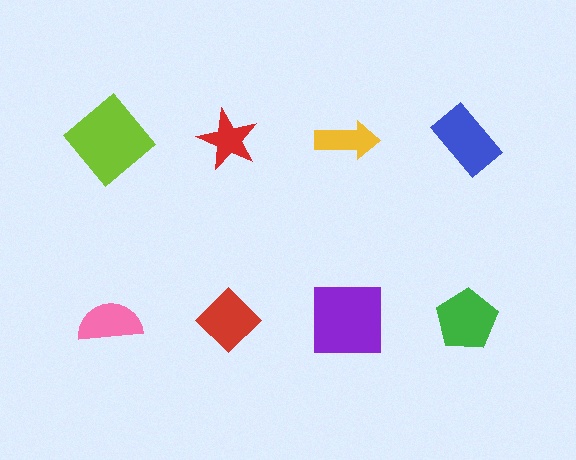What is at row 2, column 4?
A green pentagon.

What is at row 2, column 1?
A pink semicircle.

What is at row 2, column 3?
A purple square.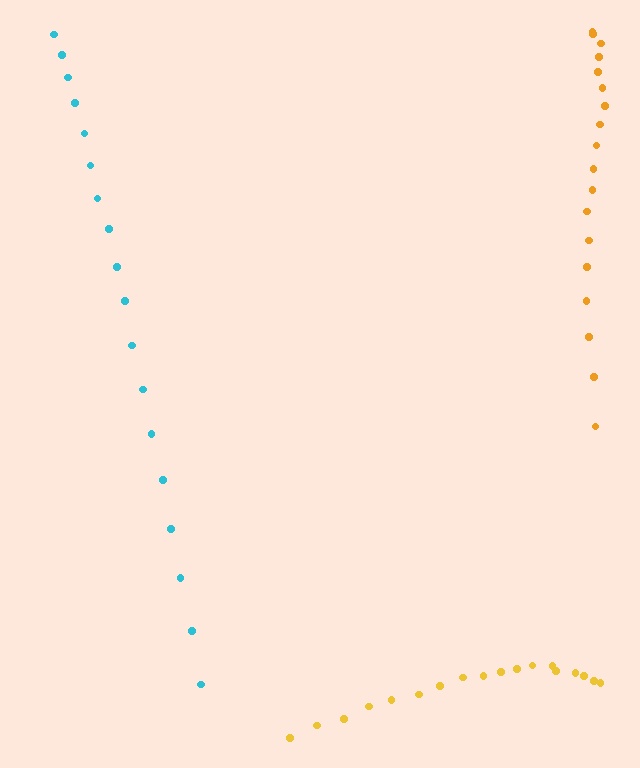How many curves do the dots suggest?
There are 3 distinct paths.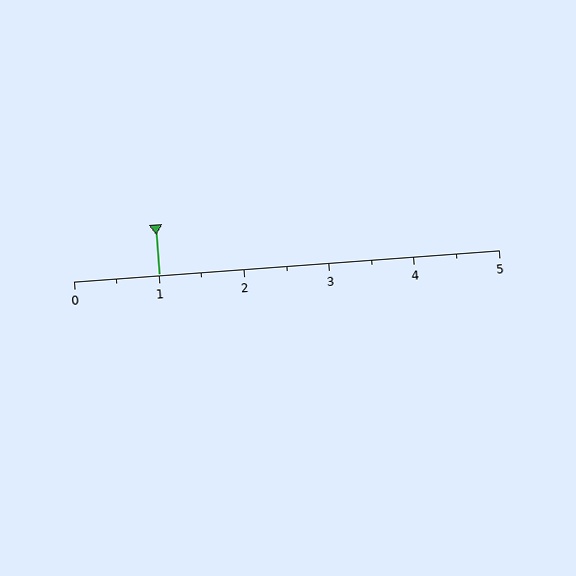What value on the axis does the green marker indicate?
The marker indicates approximately 1.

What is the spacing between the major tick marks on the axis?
The major ticks are spaced 1 apart.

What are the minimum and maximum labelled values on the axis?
The axis runs from 0 to 5.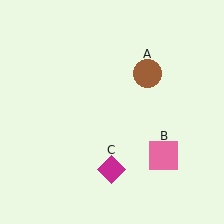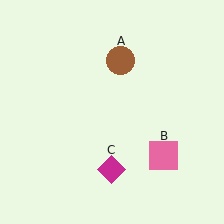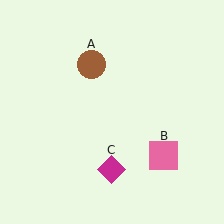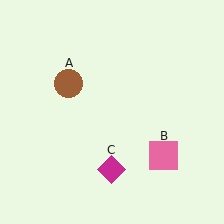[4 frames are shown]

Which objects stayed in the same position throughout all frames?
Pink square (object B) and magenta diamond (object C) remained stationary.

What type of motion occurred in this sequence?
The brown circle (object A) rotated counterclockwise around the center of the scene.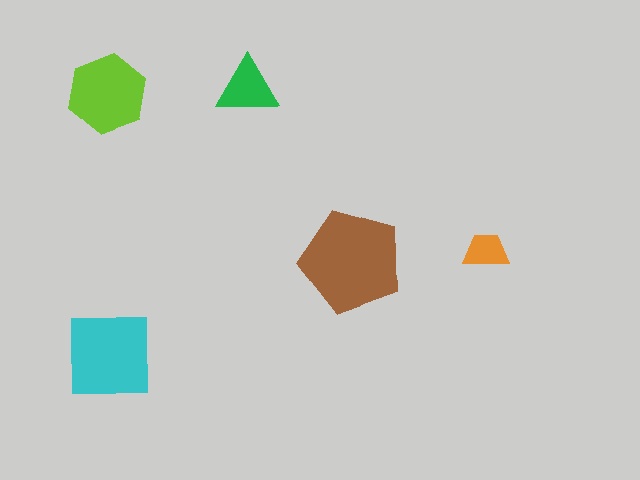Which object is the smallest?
The orange trapezoid.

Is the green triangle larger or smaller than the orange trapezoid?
Larger.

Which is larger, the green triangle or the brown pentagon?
The brown pentagon.